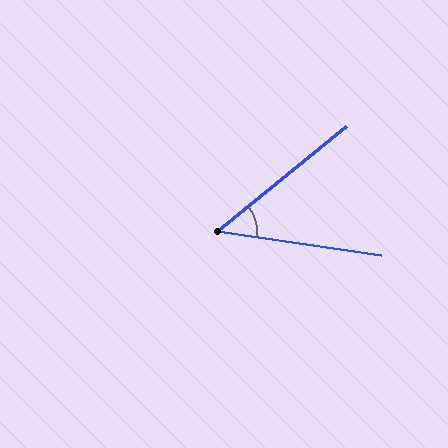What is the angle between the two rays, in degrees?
Approximately 47 degrees.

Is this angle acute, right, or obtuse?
It is acute.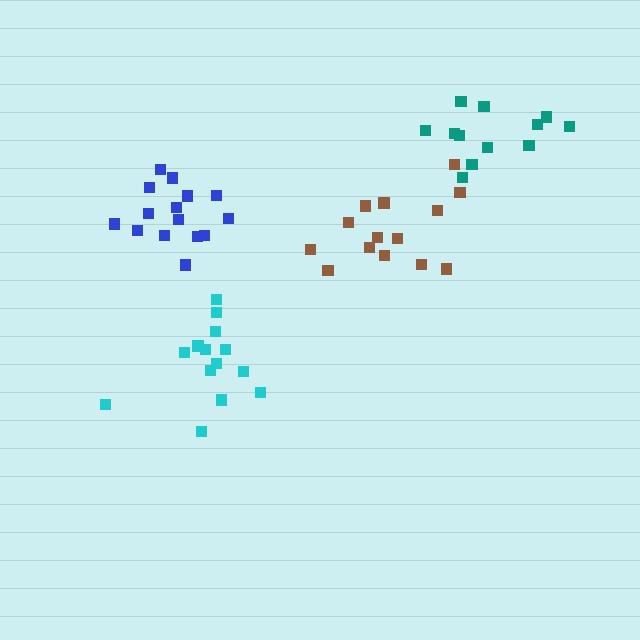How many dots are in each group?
Group 1: 15 dots, Group 2: 14 dots, Group 3: 15 dots, Group 4: 12 dots (56 total).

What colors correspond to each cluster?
The clusters are colored: brown, cyan, blue, teal.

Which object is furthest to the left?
The blue cluster is leftmost.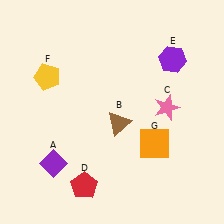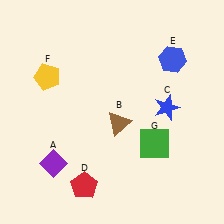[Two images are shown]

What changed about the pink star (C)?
In Image 1, C is pink. In Image 2, it changed to blue.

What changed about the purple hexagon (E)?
In Image 1, E is purple. In Image 2, it changed to blue.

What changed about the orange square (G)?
In Image 1, G is orange. In Image 2, it changed to green.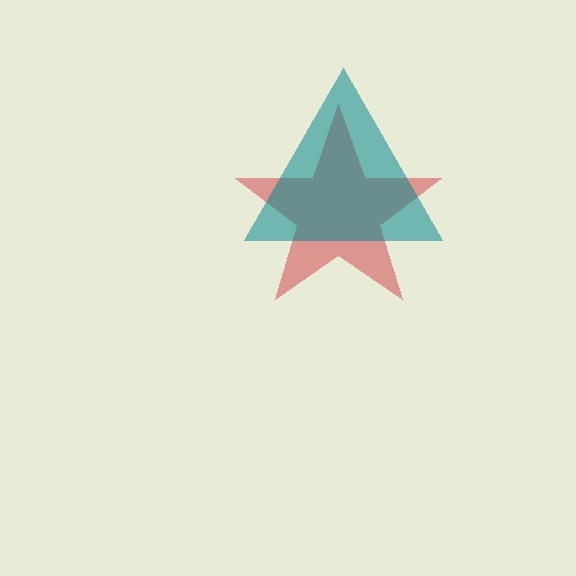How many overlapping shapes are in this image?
There are 2 overlapping shapes in the image.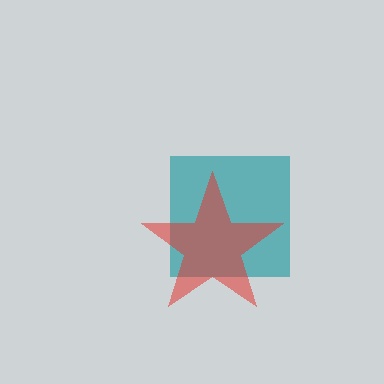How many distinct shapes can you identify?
There are 2 distinct shapes: a teal square, a red star.